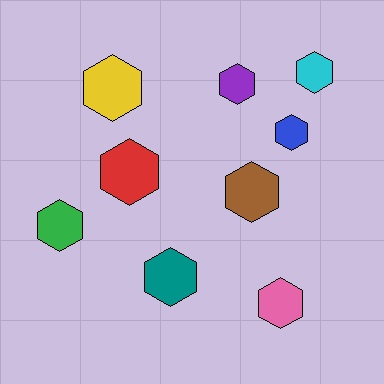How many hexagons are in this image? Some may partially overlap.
There are 9 hexagons.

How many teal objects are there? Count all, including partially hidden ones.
There is 1 teal object.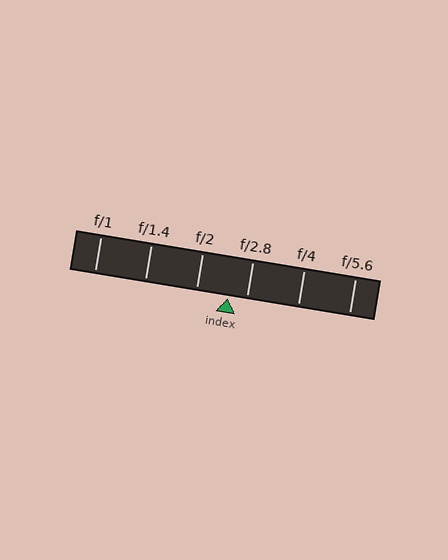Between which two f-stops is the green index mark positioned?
The index mark is between f/2 and f/2.8.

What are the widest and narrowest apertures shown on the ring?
The widest aperture shown is f/1 and the narrowest is f/5.6.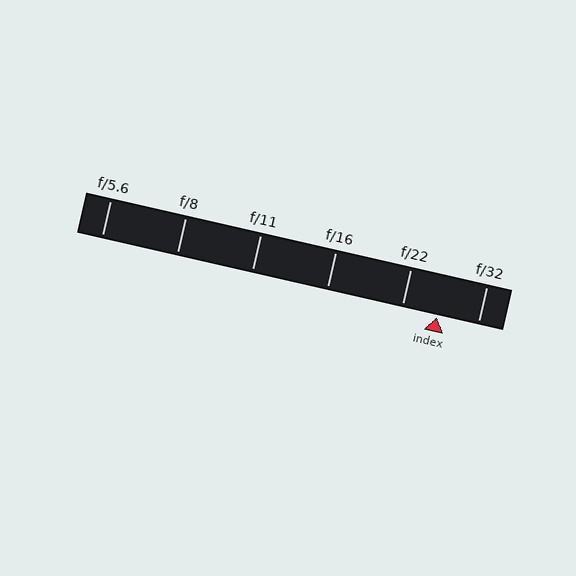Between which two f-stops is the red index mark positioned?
The index mark is between f/22 and f/32.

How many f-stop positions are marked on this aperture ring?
There are 6 f-stop positions marked.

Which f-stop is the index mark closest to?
The index mark is closest to f/22.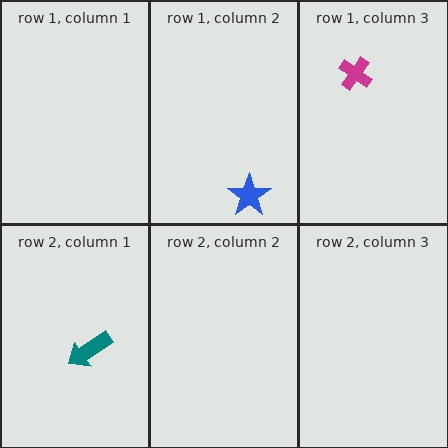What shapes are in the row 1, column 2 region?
The blue star.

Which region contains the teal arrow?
The row 2, column 1 region.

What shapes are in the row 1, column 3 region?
The magenta cross.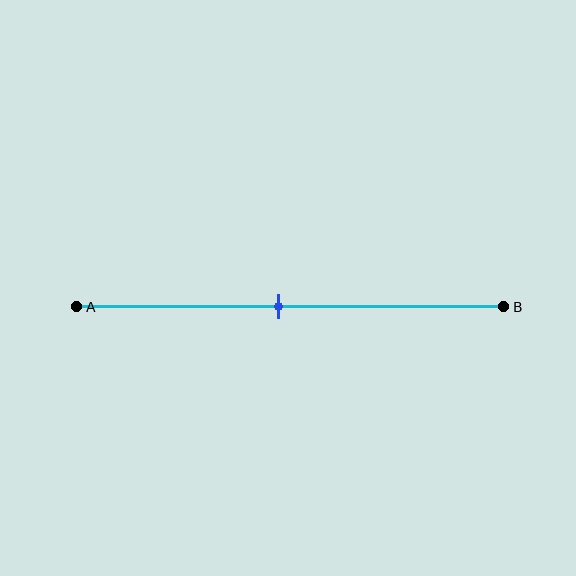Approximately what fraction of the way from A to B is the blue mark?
The blue mark is approximately 45% of the way from A to B.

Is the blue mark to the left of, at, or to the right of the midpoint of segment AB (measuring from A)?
The blue mark is approximately at the midpoint of segment AB.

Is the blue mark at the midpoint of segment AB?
Yes, the mark is approximately at the midpoint.